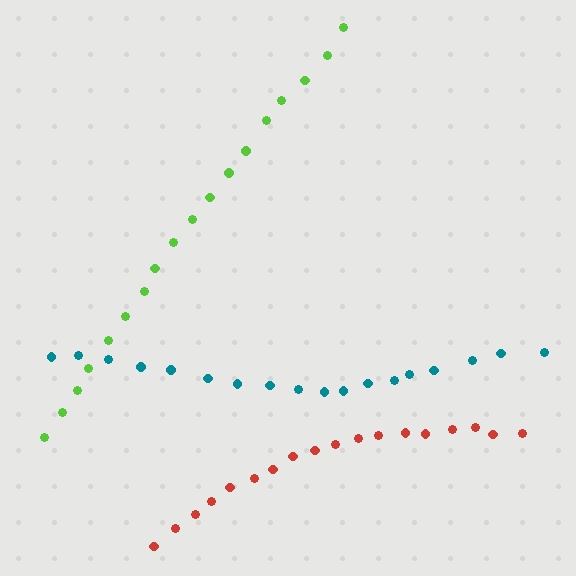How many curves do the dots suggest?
There are 3 distinct paths.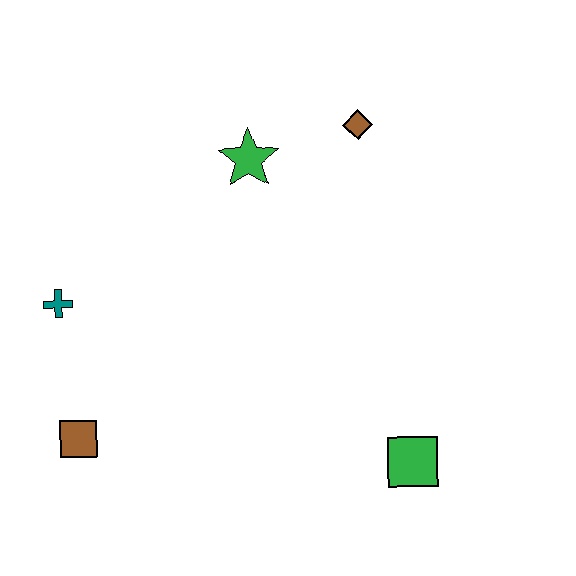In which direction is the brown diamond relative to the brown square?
The brown diamond is above the brown square.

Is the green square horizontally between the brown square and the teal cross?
No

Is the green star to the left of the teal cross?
No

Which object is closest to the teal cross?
The brown square is closest to the teal cross.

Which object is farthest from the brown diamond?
The brown square is farthest from the brown diamond.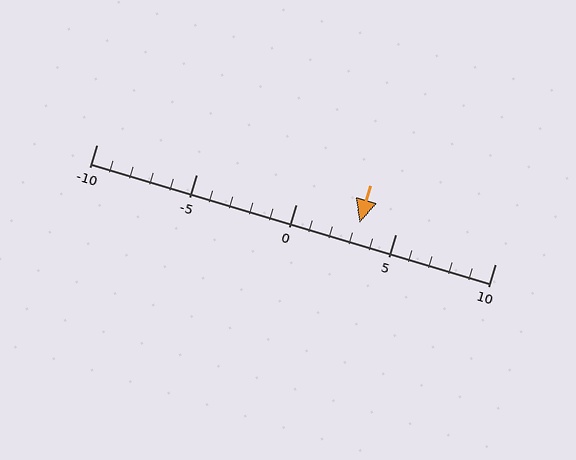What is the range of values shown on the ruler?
The ruler shows values from -10 to 10.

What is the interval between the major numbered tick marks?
The major tick marks are spaced 5 units apart.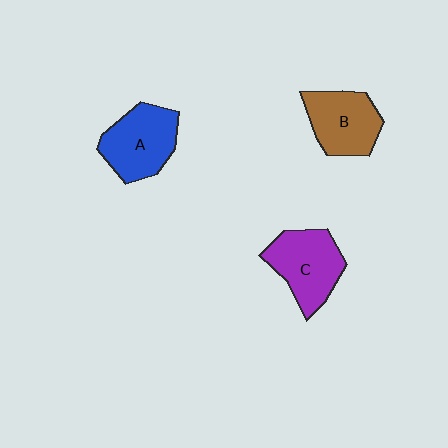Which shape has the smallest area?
Shape B (brown).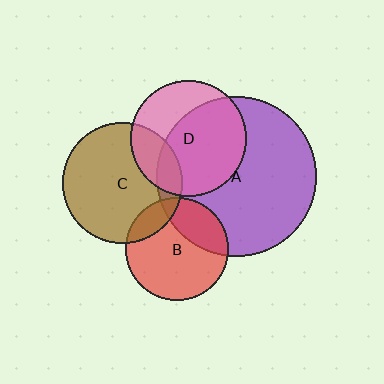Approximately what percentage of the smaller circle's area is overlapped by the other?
Approximately 15%.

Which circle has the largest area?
Circle A (purple).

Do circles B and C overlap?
Yes.